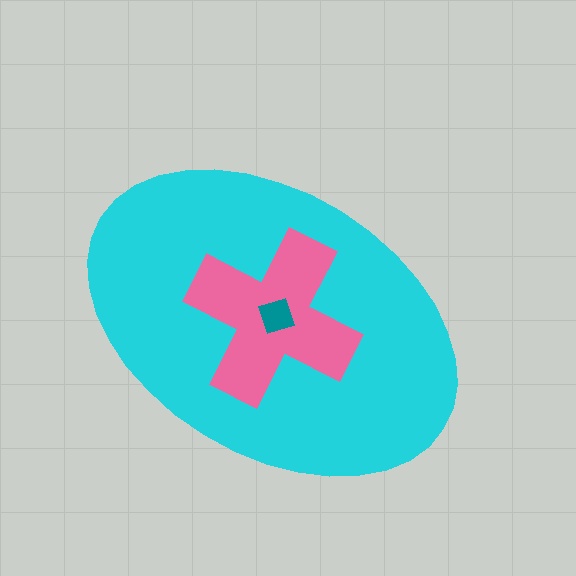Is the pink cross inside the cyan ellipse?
Yes.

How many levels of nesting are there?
3.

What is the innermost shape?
The teal square.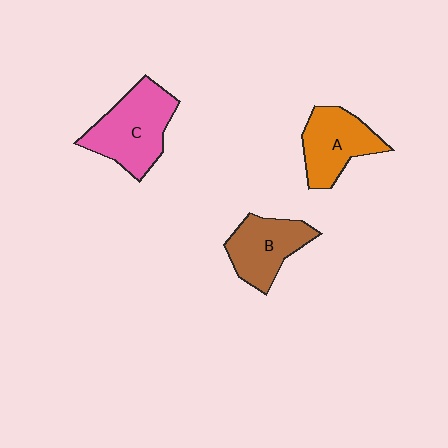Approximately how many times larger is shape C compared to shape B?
Approximately 1.3 times.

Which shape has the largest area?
Shape C (pink).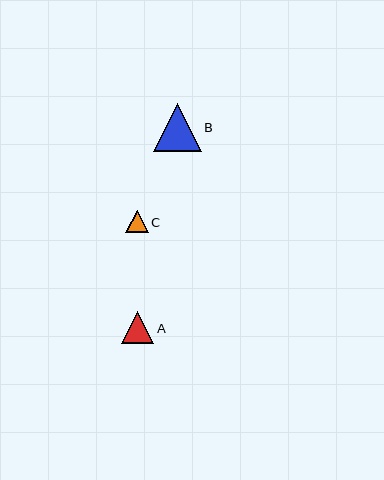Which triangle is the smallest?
Triangle C is the smallest with a size of approximately 22 pixels.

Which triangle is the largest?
Triangle B is the largest with a size of approximately 48 pixels.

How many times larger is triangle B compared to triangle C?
Triangle B is approximately 2.2 times the size of triangle C.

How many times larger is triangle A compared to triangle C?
Triangle A is approximately 1.4 times the size of triangle C.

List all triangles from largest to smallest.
From largest to smallest: B, A, C.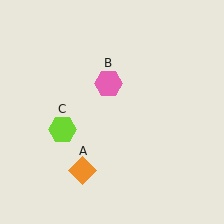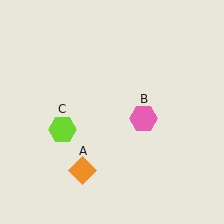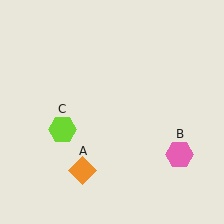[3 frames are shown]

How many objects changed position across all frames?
1 object changed position: pink hexagon (object B).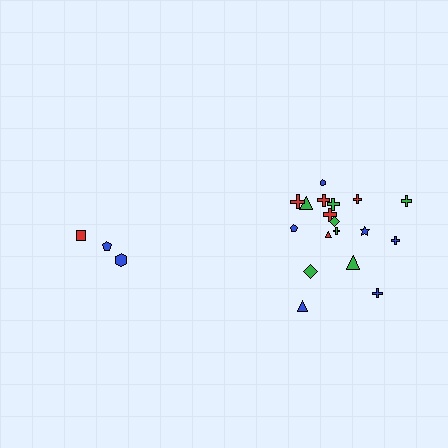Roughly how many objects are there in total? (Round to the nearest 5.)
Roughly 20 objects in total.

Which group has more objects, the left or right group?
The right group.